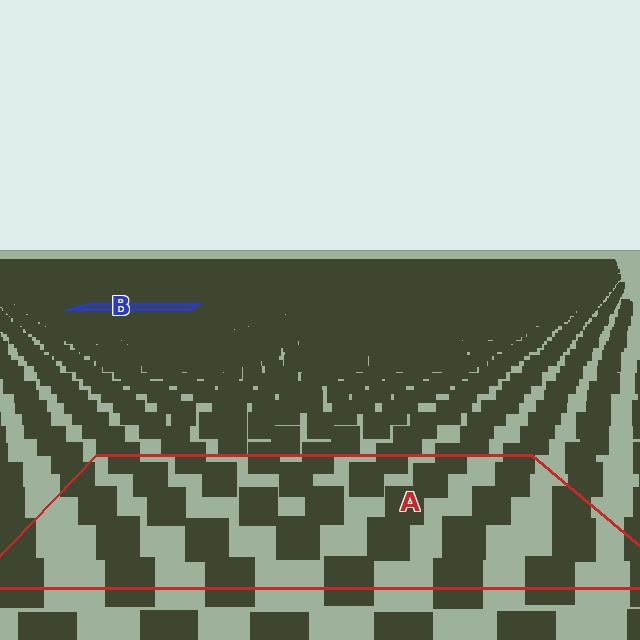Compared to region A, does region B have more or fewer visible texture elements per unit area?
Region B has more texture elements per unit area — they are packed more densely because it is farther away.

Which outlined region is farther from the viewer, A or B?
Region B is farther from the viewer — the texture elements inside it appear smaller and more densely packed.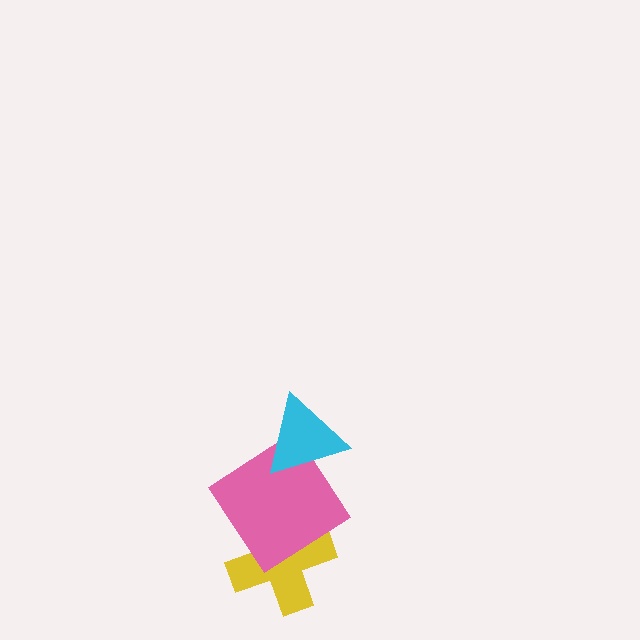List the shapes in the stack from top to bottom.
From top to bottom: the cyan triangle, the pink diamond, the yellow cross.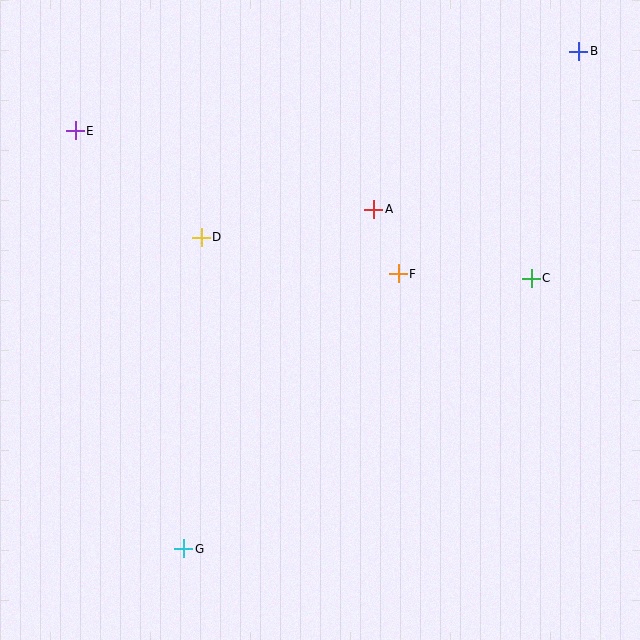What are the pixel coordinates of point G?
Point G is at (184, 549).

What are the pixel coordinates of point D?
Point D is at (201, 237).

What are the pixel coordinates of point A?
Point A is at (374, 209).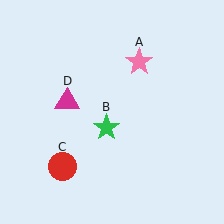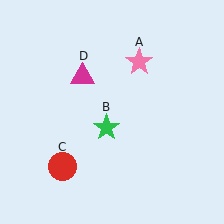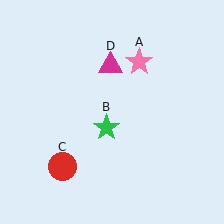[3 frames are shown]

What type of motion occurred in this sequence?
The magenta triangle (object D) rotated clockwise around the center of the scene.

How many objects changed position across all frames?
1 object changed position: magenta triangle (object D).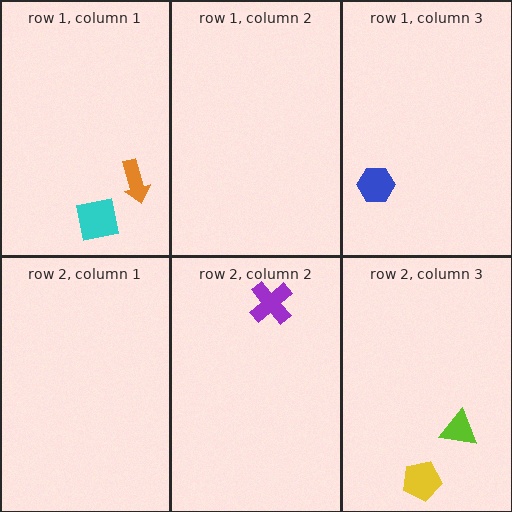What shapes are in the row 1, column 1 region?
The orange arrow, the cyan square.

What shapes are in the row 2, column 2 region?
The purple cross.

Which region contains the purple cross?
The row 2, column 2 region.